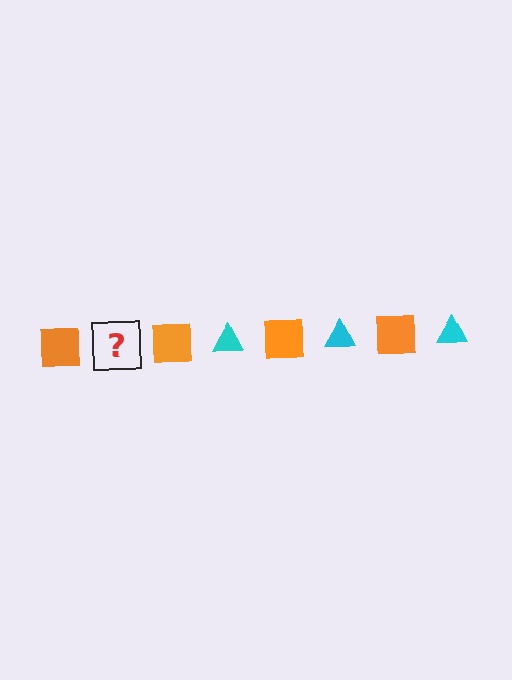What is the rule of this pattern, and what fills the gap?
The rule is that the pattern alternates between orange square and cyan triangle. The gap should be filled with a cyan triangle.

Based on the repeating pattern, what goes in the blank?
The blank should be a cyan triangle.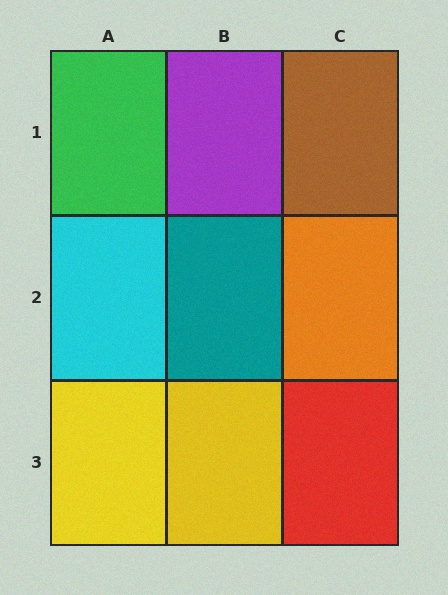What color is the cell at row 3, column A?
Yellow.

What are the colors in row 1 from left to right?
Green, purple, brown.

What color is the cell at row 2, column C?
Orange.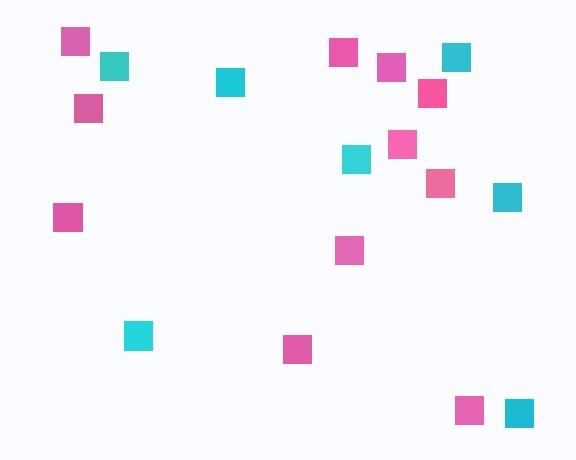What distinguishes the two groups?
There are 2 groups: one group of pink squares (11) and one group of cyan squares (7).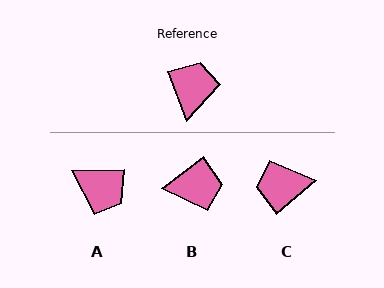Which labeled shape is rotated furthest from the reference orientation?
C, about 110 degrees away.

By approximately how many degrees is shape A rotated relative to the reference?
Approximately 110 degrees clockwise.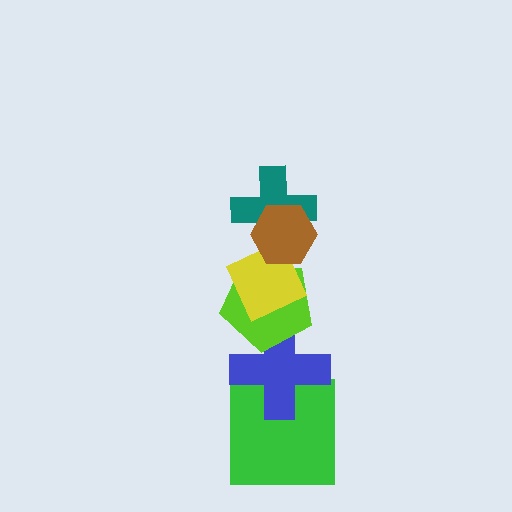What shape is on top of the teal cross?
The brown hexagon is on top of the teal cross.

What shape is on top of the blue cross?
The lime pentagon is on top of the blue cross.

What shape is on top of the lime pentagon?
The yellow diamond is on top of the lime pentagon.